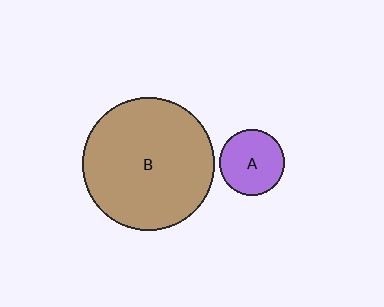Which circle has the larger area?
Circle B (brown).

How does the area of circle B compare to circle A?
Approximately 4.1 times.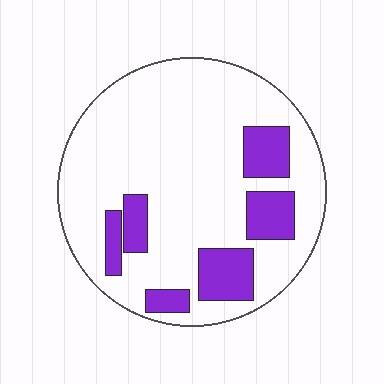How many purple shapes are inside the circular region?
6.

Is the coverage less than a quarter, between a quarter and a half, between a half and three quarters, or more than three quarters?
Less than a quarter.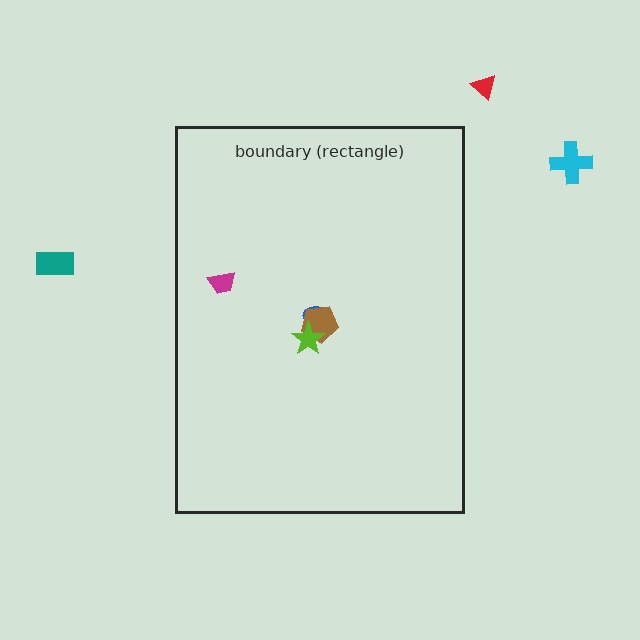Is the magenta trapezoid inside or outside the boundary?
Inside.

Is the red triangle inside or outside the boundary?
Outside.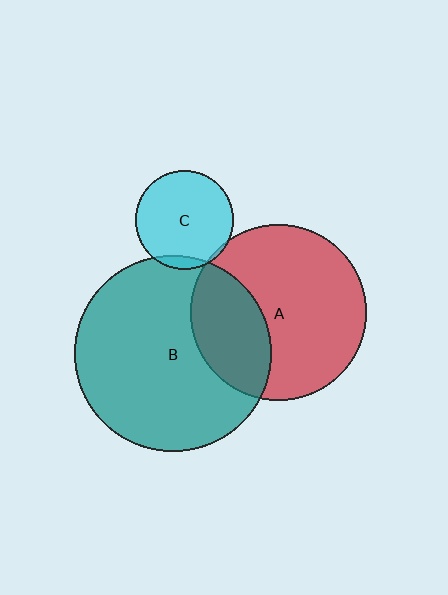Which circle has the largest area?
Circle B (teal).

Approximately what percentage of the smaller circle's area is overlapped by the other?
Approximately 30%.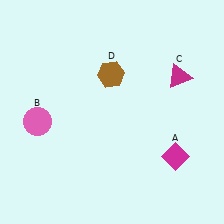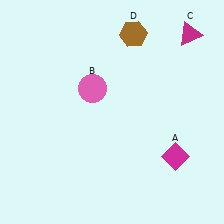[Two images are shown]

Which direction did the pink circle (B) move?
The pink circle (B) moved right.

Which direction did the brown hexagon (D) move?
The brown hexagon (D) moved up.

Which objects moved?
The objects that moved are: the pink circle (B), the magenta triangle (C), the brown hexagon (D).